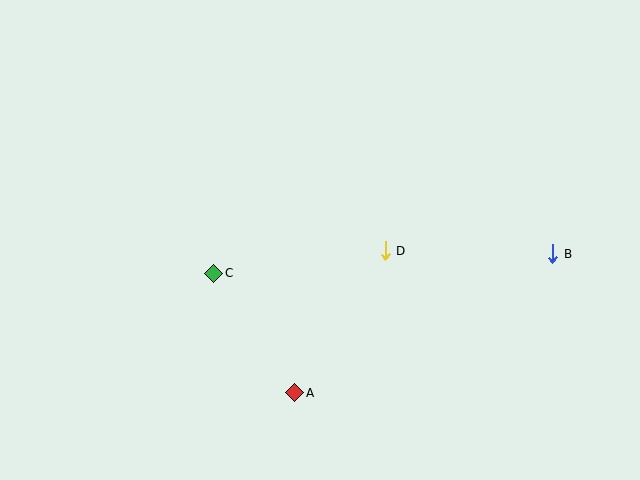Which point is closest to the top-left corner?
Point C is closest to the top-left corner.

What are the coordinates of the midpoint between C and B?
The midpoint between C and B is at (383, 264).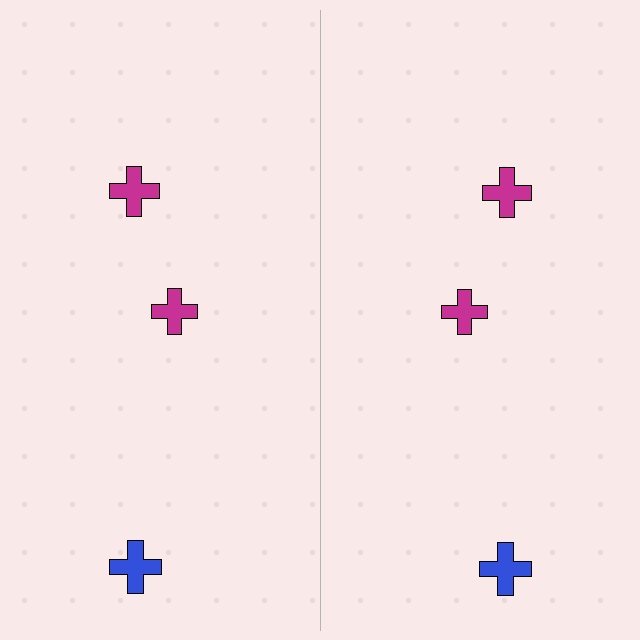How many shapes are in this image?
There are 6 shapes in this image.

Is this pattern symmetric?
Yes, this pattern has bilateral (reflection) symmetry.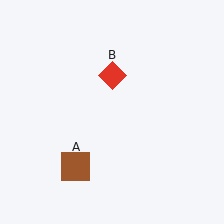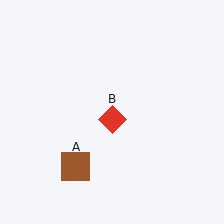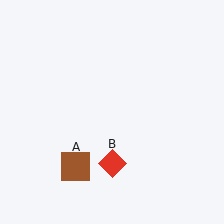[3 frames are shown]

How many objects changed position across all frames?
1 object changed position: red diamond (object B).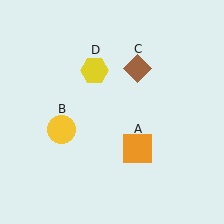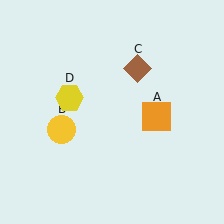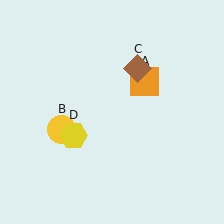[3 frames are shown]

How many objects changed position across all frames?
2 objects changed position: orange square (object A), yellow hexagon (object D).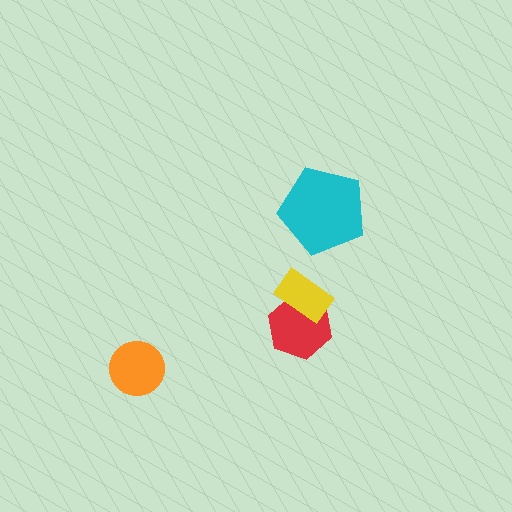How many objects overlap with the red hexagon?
1 object overlaps with the red hexagon.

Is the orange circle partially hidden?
No, no other shape covers it.